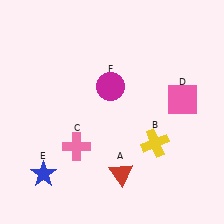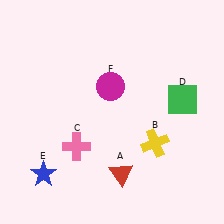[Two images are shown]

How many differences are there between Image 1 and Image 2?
There is 1 difference between the two images.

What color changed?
The square (D) changed from pink in Image 1 to green in Image 2.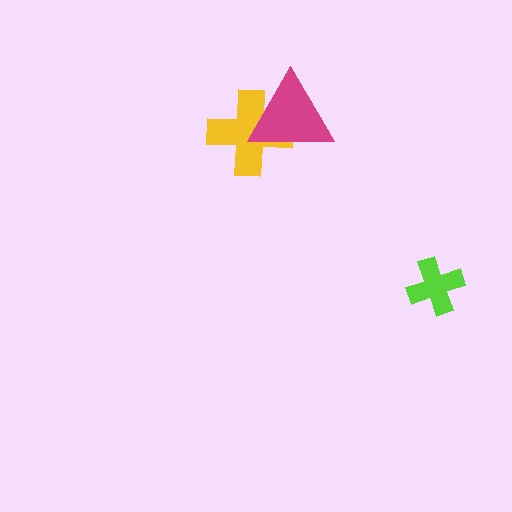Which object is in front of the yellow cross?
The magenta triangle is in front of the yellow cross.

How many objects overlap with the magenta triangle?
1 object overlaps with the magenta triangle.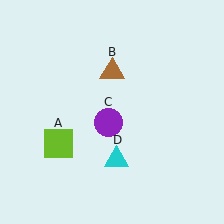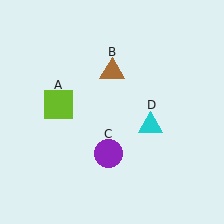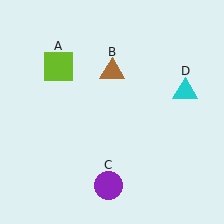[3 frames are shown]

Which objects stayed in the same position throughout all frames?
Brown triangle (object B) remained stationary.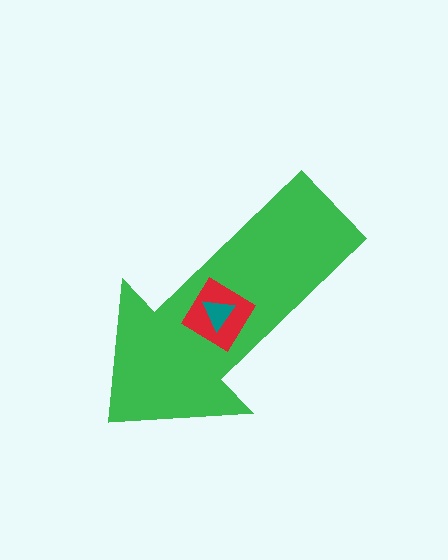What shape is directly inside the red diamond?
The teal triangle.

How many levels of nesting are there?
3.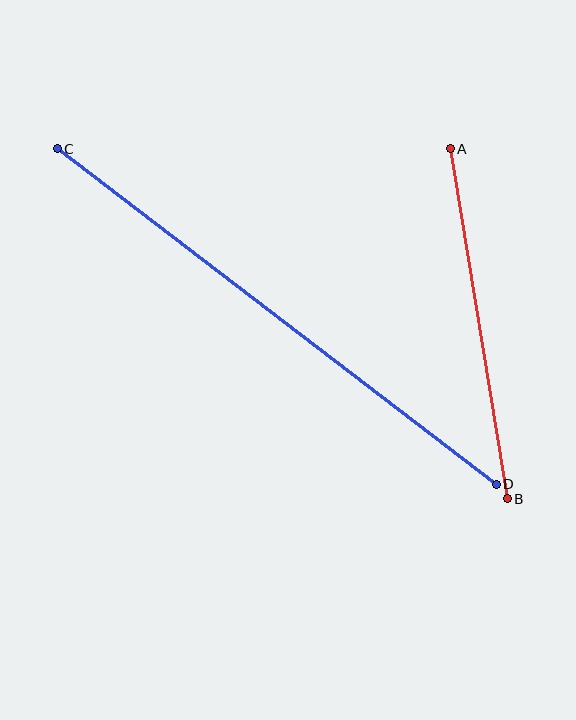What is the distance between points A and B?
The distance is approximately 355 pixels.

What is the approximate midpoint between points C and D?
The midpoint is at approximately (277, 317) pixels.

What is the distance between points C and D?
The distance is approximately 552 pixels.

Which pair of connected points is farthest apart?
Points C and D are farthest apart.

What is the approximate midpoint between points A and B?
The midpoint is at approximately (479, 324) pixels.